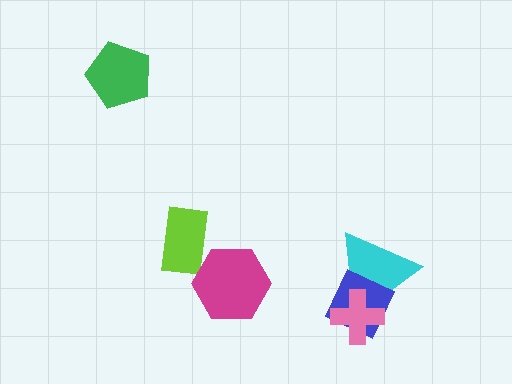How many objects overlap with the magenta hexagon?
1 object overlaps with the magenta hexagon.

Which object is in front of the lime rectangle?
The magenta hexagon is in front of the lime rectangle.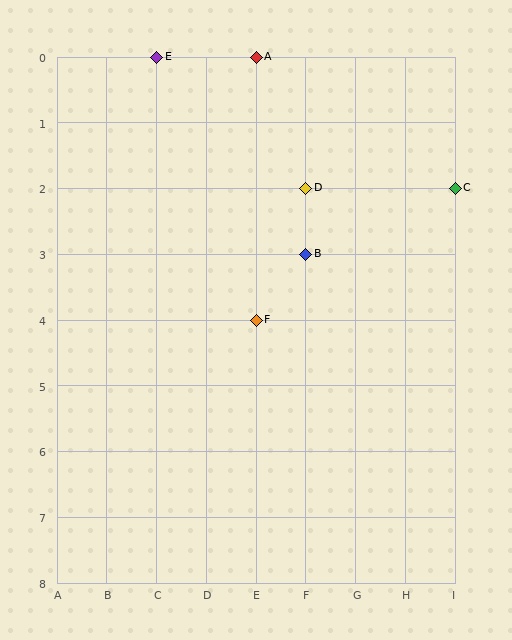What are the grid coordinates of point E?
Point E is at grid coordinates (C, 0).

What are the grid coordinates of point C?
Point C is at grid coordinates (I, 2).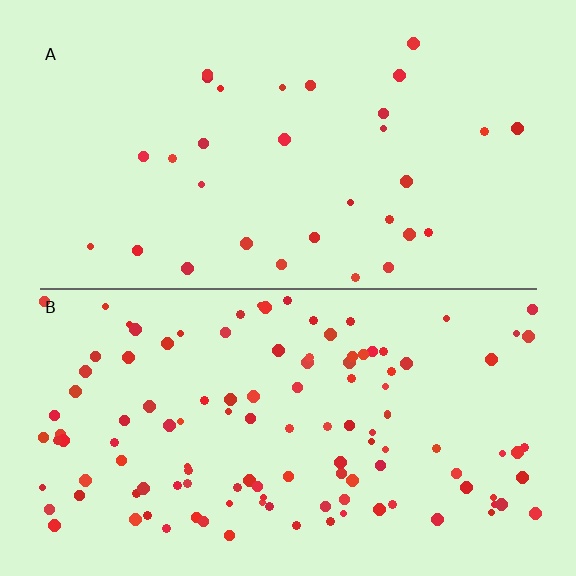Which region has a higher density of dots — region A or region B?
B (the bottom).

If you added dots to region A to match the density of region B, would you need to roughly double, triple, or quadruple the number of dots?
Approximately quadruple.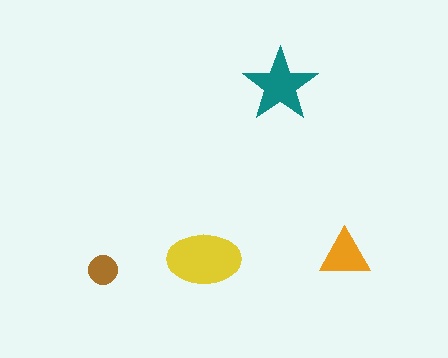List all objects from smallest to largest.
The brown circle, the orange triangle, the teal star, the yellow ellipse.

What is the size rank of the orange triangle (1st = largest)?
3rd.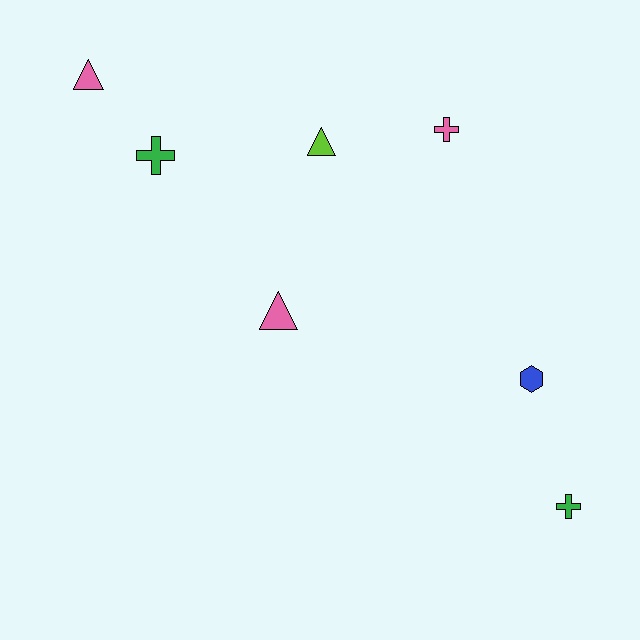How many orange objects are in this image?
There are no orange objects.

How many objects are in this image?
There are 7 objects.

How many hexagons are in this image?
There is 1 hexagon.